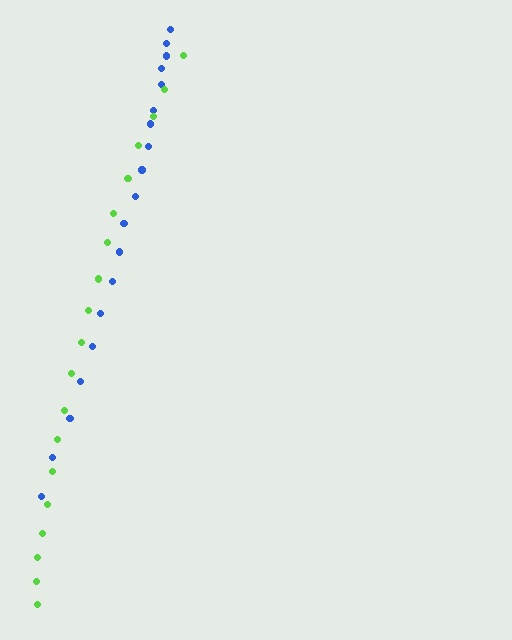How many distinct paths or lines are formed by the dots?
There are 2 distinct paths.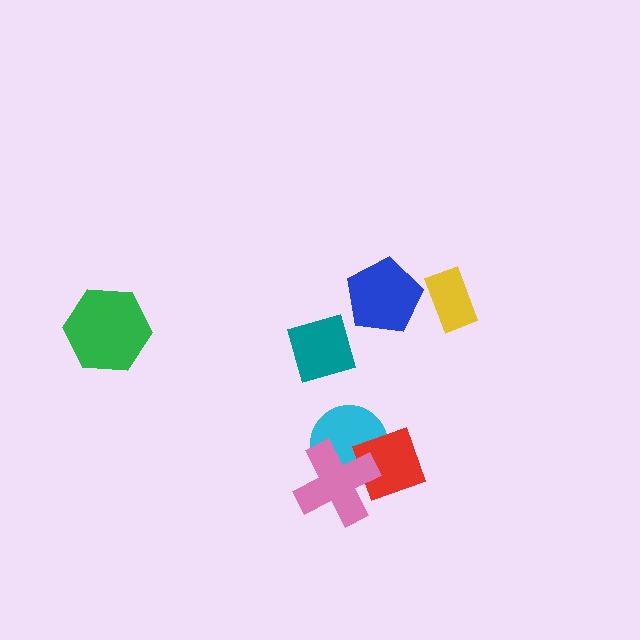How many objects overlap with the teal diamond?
0 objects overlap with the teal diamond.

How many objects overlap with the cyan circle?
2 objects overlap with the cyan circle.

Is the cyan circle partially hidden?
Yes, it is partially covered by another shape.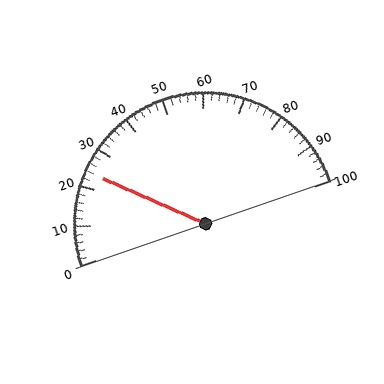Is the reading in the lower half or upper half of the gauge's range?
The reading is in the lower half of the range (0 to 100).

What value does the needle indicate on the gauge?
The needle indicates approximately 24.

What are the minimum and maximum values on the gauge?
The gauge ranges from 0 to 100.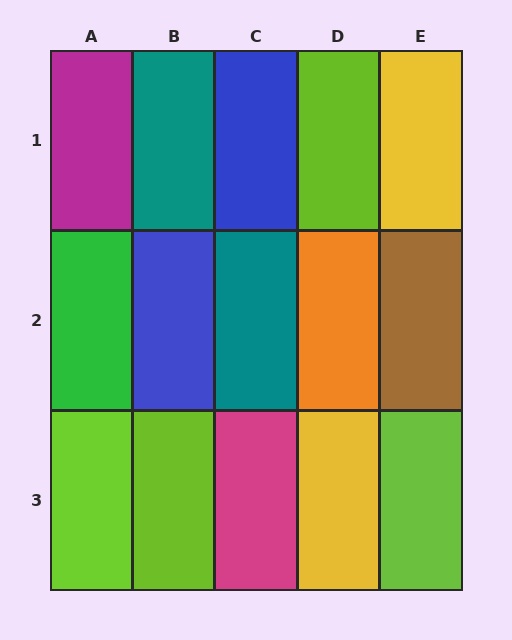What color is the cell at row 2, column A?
Green.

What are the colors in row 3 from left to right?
Lime, lime, magenta, yellow, lime.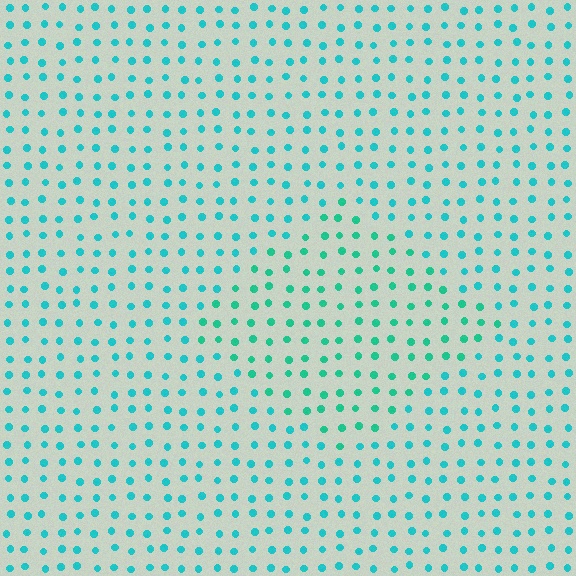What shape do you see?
I see a diamond.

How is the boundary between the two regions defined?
The boundary is defined purely by a slight shift in hue (about 21 degrees). Spacing, size, and orientation are identical on both sides.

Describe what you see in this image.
The image is filled with small cyan elements in a uniform arrangement. A diamond-shaped region is visible where the elements are tinted to a slightly different hue, forming a subtle color boundary.